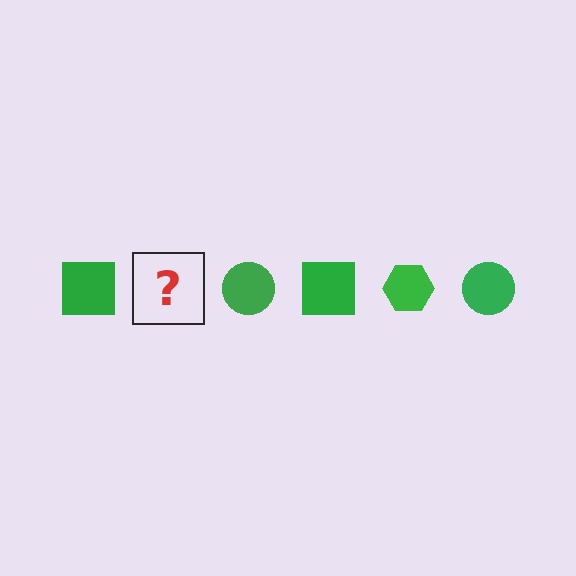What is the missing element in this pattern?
The missing element is a green hexagon.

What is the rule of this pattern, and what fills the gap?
The rule is that the pattern cycles through square, hexagon, circle shapes in green. The gap should be filled with a green hexagon.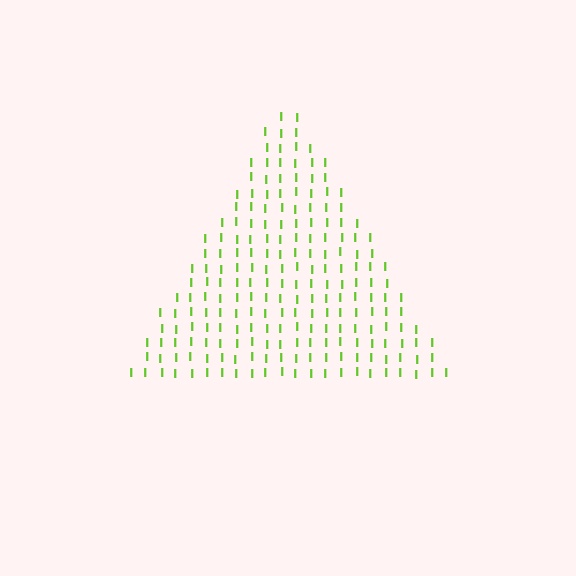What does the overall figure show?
The overall figure shows a triangle.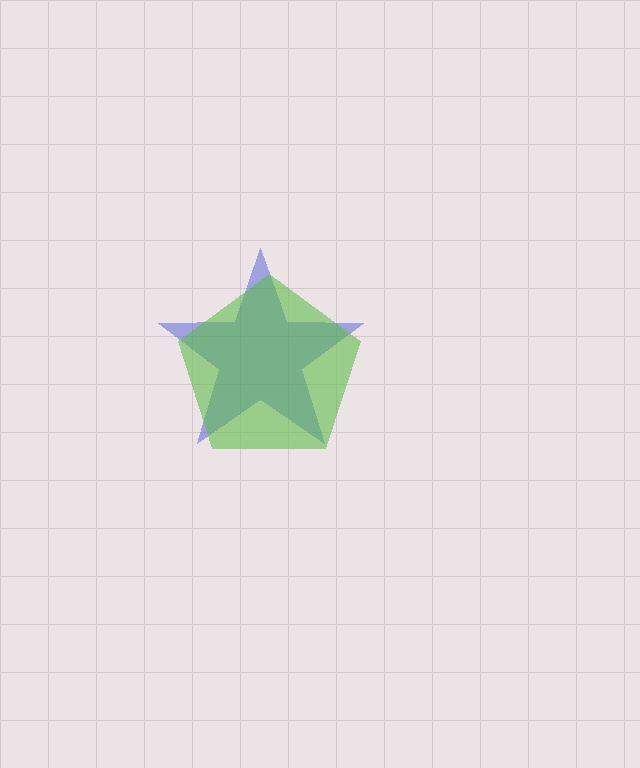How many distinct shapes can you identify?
There are 2 distinct shapes: a blue star, a lime pentagon.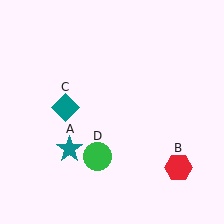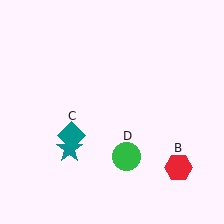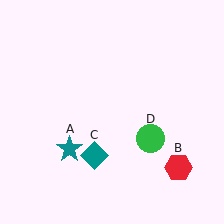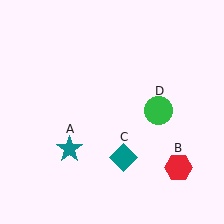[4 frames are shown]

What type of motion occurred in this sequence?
The teal diamond (object C), green circle (object D) rotated counterclockwise around the center of the scene.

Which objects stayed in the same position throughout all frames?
Teal star (object A) and red hexagon (object B) remained stationary.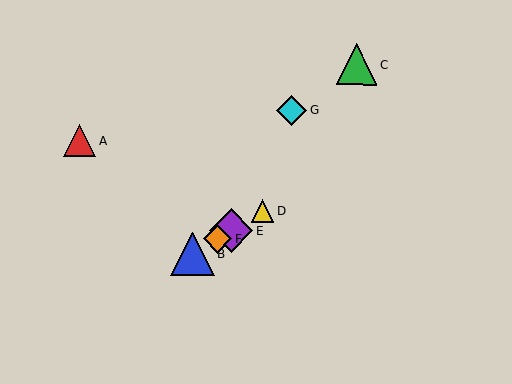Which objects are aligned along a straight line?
Objects B, D, E, F are aligned along a straight line.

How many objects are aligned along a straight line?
4 objects (B, D, E, F) are aligned along a straight line.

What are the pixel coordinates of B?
Object B is at (192, 254).